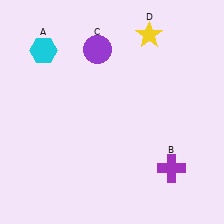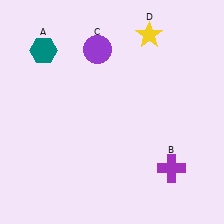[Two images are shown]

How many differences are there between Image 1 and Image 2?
There is 1 difference between the two images.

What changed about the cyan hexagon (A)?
In Image 1, A is cyan. In Image 2, it changed to teal.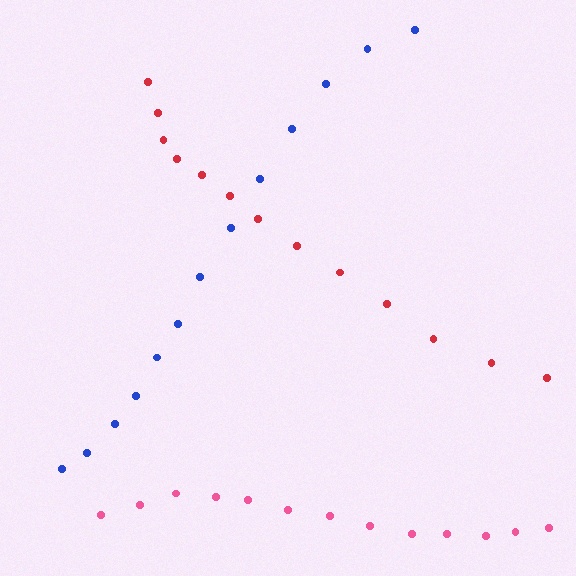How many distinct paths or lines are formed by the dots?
There are 3 distinct paths.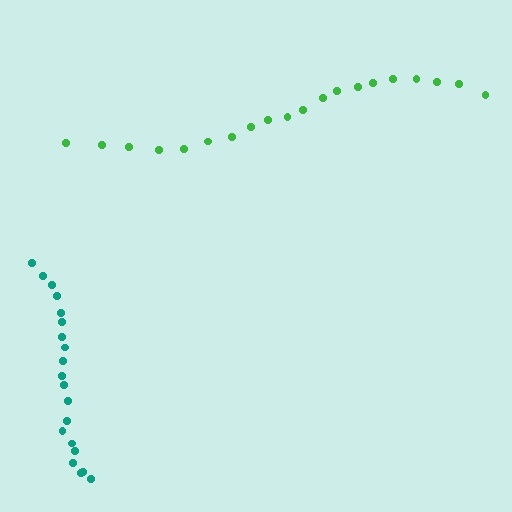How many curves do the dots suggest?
There are 2 distinct paths.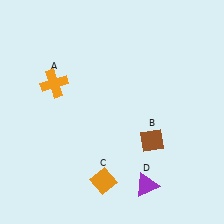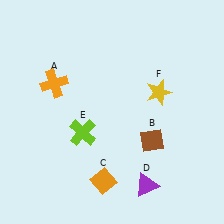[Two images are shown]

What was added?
A lime cross (E), a yellow star (F) were added in Image 2.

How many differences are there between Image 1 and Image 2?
There are 2 differences between the two images.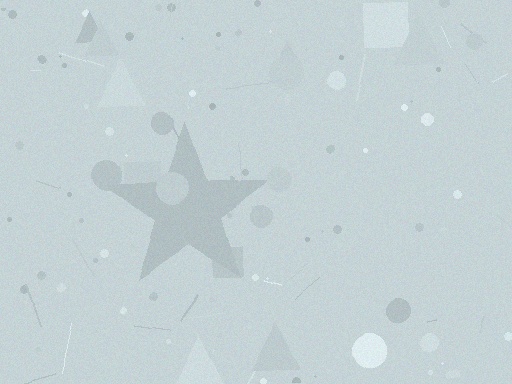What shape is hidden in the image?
A star is hidden in the image.